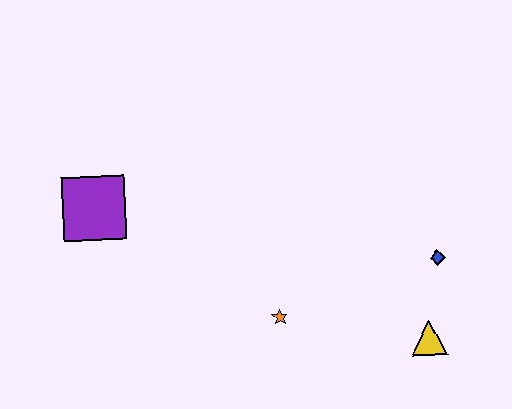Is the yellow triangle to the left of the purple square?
No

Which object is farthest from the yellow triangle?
The purple square is farthest from the yellow triangle.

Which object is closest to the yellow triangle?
The blue diamond is closest to the yellow triangle.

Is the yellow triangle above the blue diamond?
No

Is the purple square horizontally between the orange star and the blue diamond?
No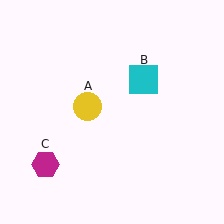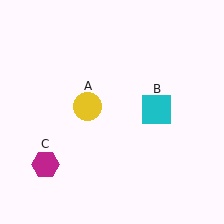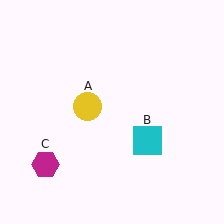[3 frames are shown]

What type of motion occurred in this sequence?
The cyan square (object B) rotated clockwise around the center of the scene.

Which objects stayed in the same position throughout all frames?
Yellow circle (object A) and magenta hexagon (object C) remained stationary.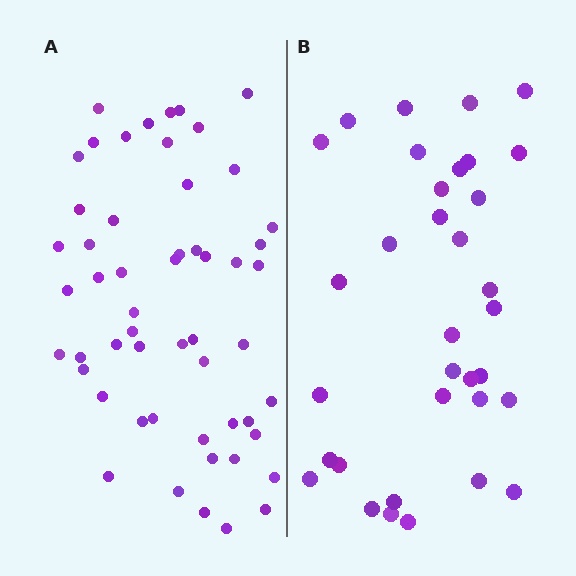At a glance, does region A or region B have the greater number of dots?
Region A (the left region) has more dots.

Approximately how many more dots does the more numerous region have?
Region A has approximately 20 more dots than region B.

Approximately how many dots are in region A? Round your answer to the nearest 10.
About 50 dots. (The exact count is 54, which rounds to 50.)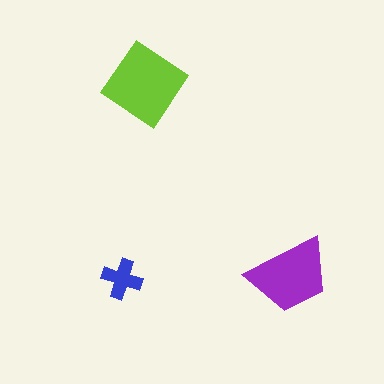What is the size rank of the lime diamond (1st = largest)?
1st.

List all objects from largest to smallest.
The lime diamond, the purple trapezoid, the blue cross.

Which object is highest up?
The lime diamond is topmost.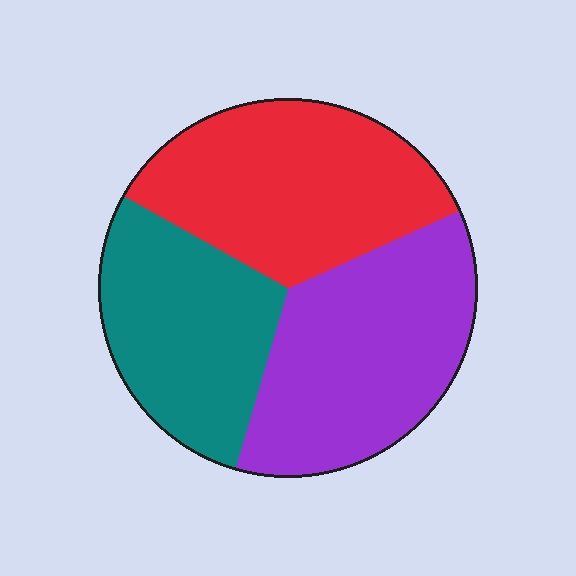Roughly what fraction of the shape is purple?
Purple covers around 35% of the shape.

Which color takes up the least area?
Teal, at roughly 30%.